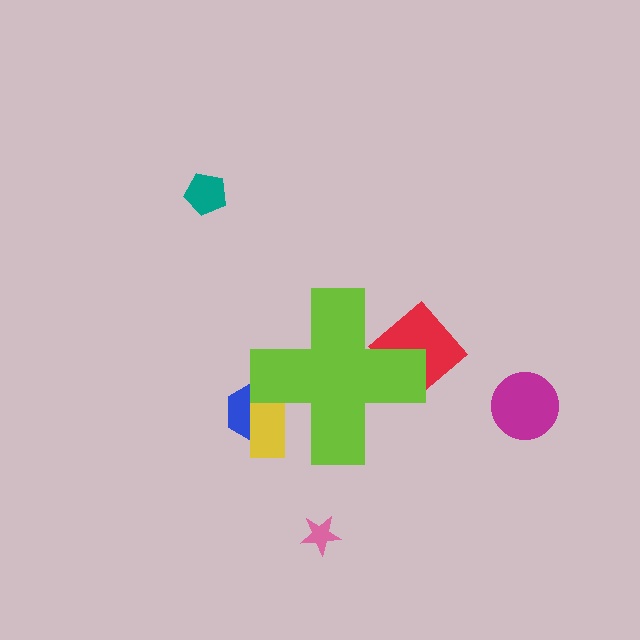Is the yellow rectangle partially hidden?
Yes, the yellow rectangle is partially hidden behind the lime cross.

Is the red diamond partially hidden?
Yes, the red diamond is partially hidden behind the lime cross.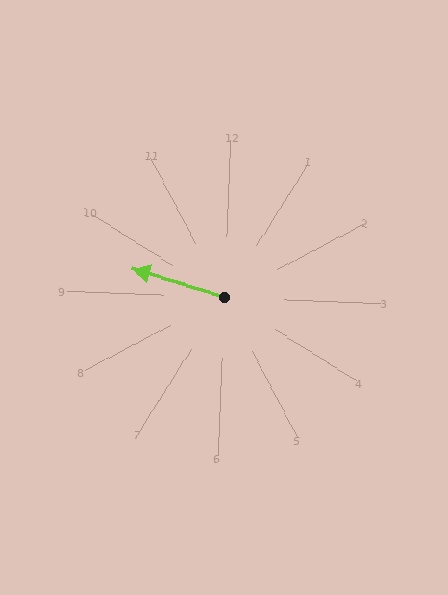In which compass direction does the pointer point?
West.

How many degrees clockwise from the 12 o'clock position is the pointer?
Approximately 285 degrees.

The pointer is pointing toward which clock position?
Roughly 10 o'clock.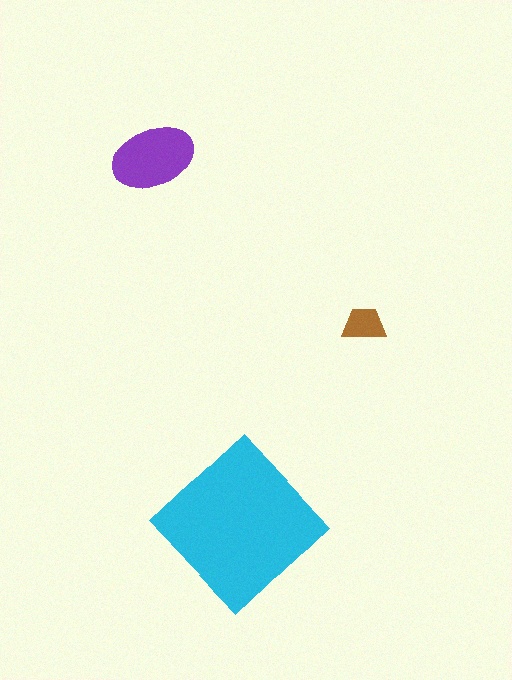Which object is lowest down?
The cyan diamond is bottommost.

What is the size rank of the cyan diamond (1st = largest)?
1st.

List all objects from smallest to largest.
The brown trapezoid, the purple ellipse, the cyan diamond.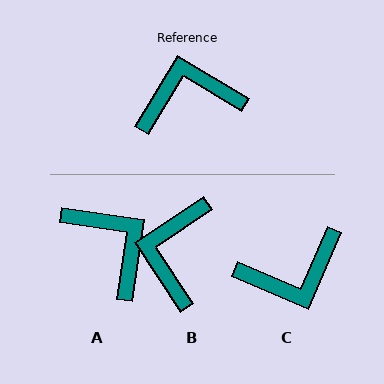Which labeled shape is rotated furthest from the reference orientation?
C, about 172 degrees away.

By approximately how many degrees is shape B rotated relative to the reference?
Approximately 65 degrees counter-clockwise.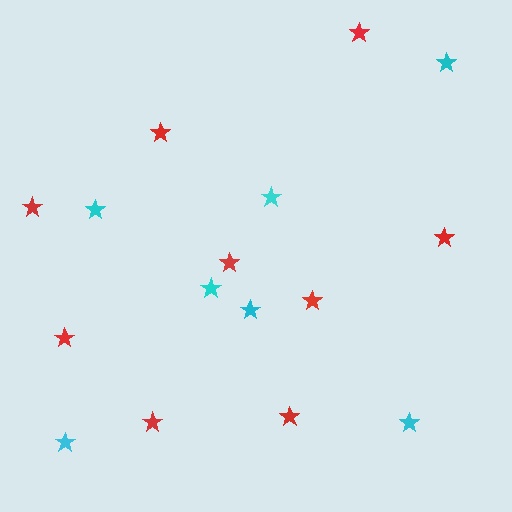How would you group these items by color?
There are 2 groups: one group of red stars (9) and one group of cyan stars (7).